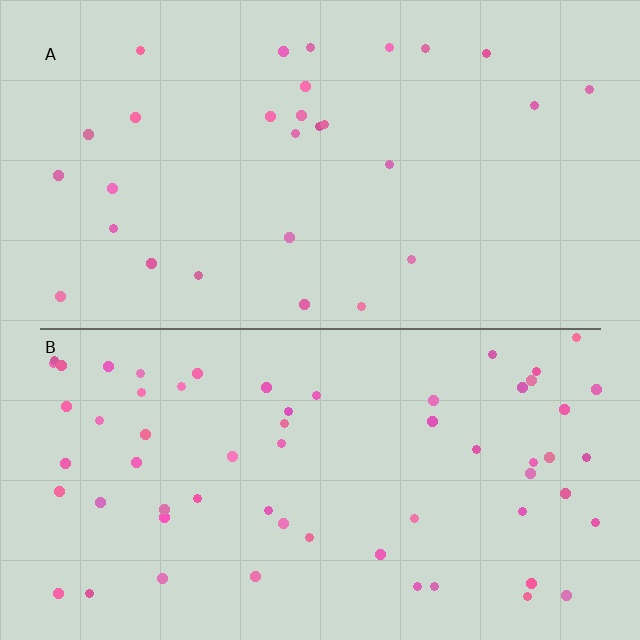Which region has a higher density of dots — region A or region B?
B (the bottom).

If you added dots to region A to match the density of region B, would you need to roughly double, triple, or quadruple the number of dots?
Approximately double.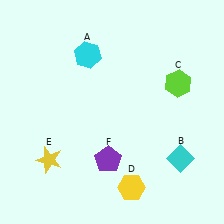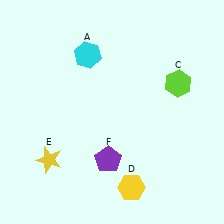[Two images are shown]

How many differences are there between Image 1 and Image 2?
There is 1 difference between the two images.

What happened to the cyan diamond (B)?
The cyan diamond (B) was removed in Image 2. It was in the bottom-right area of Image 1.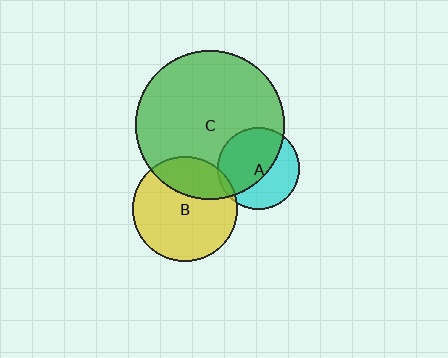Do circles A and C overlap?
Yes.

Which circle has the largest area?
Circle C (green).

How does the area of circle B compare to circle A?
Approximately 1.6 times.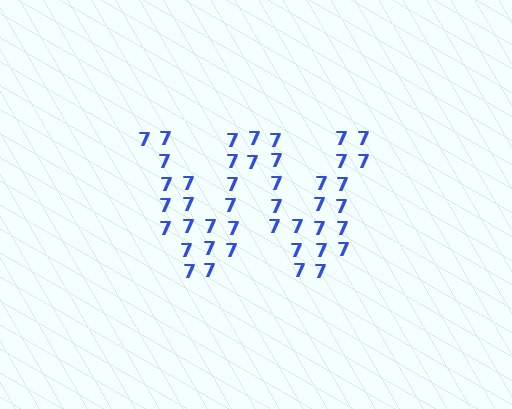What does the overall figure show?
The overall figure shows the letter W.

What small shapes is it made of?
It is made of small digit 7's.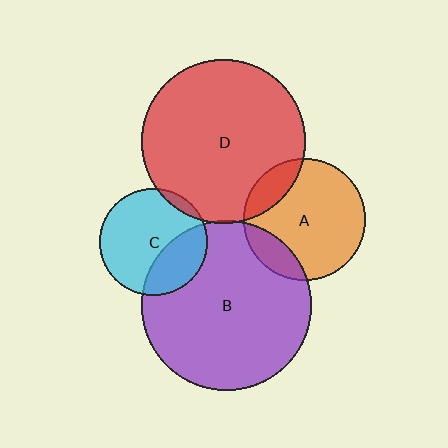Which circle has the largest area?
Circle B (purple).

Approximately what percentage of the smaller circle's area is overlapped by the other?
Approximately 5%.